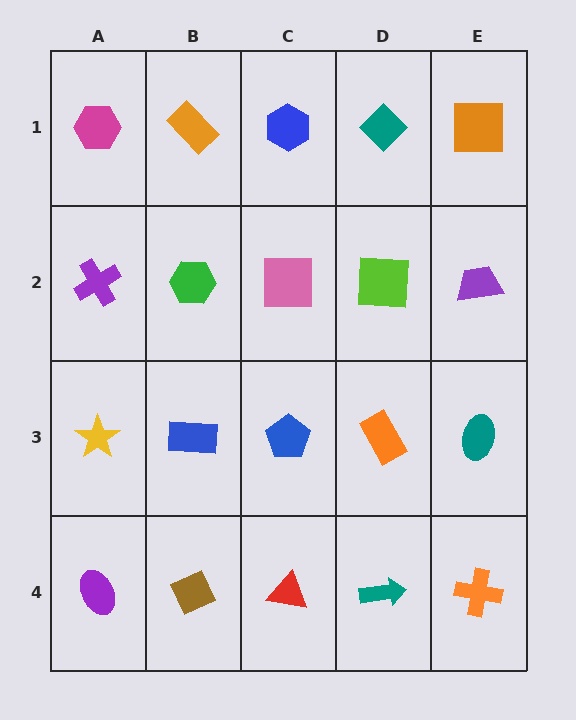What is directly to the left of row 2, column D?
A pink square.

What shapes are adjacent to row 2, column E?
An orange square (row 1, column E), a teal ellipse (row 3, column E), a lime square (row 2, column D).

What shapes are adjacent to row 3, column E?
A purple trapezoid (row 2, column E), an orange cross (row 4, column E), an orange rectangle (row 3, column D).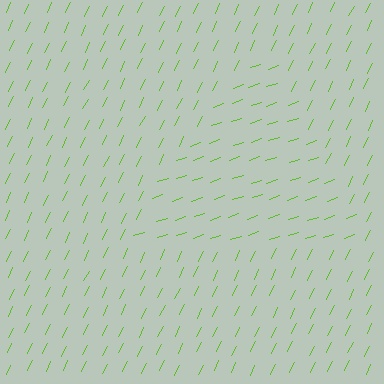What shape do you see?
I see a triangle.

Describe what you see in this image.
The image is filled with small lime line segments. A triangle region in the image has lines oriented differently from the surrounding lines, creating a visible texture boundary.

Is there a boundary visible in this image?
Yes, there is a texture boundary formed by a change in line orientation.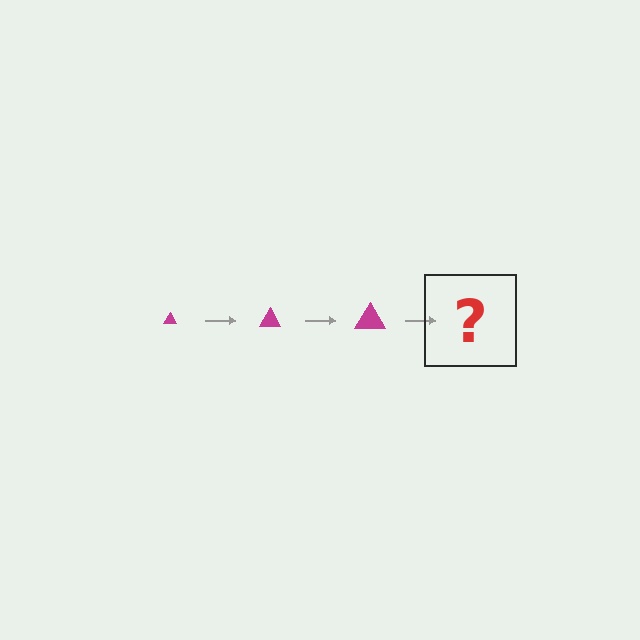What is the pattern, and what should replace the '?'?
The pattern is that the triangle gets progressively larger each step. The '?' should be a magenta triangle, larger than the previous one.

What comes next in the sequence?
The next element should be a magenta triangle, larger than the previous one.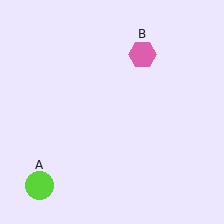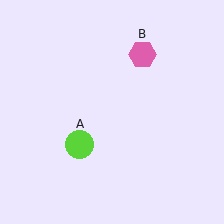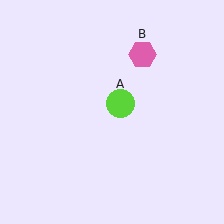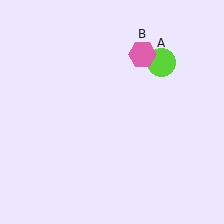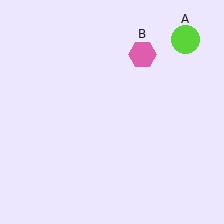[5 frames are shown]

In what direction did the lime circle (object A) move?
The lime circle (object A) moved up and to the right.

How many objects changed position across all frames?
1 object changed position: lime circle (object A).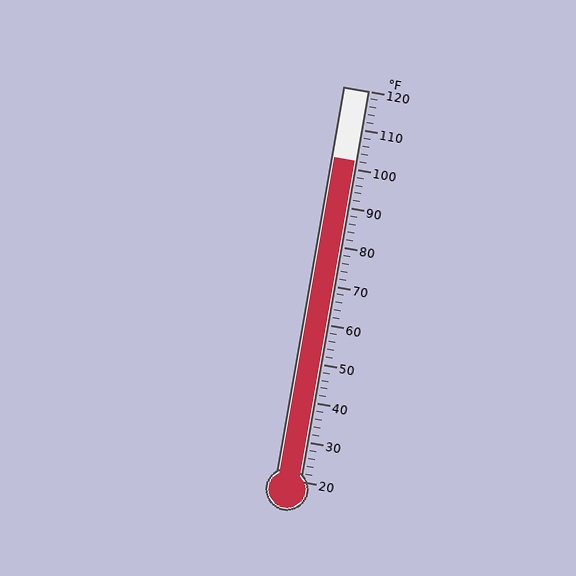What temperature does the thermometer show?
The thermometer shows approximately 102°F.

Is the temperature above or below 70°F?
The temperature is above 70°F.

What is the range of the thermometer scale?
The thermometer scale ranges from 20°F to 120°F.